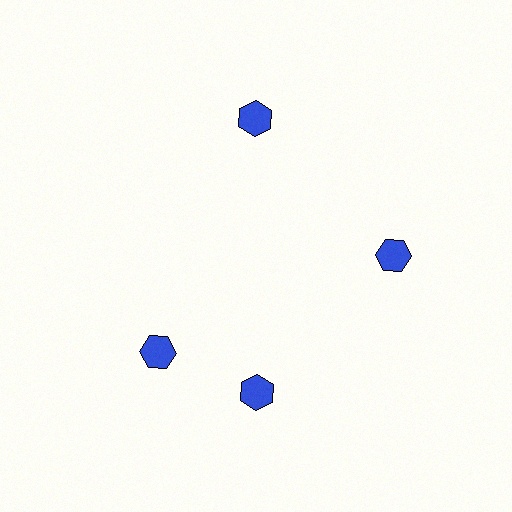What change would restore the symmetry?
The symmetry would be restored by rotating it back into even spacing with its neighbors so that all 4 hexagons sit at equal angles and equal distance from the center.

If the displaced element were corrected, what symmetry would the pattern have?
It would have 4-fold rotational symmetry — the pattern would map onto itself every 90 degrees.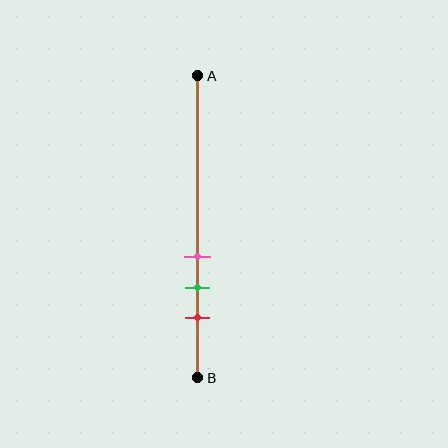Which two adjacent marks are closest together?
The pink and green marks are the closest adjacent pair.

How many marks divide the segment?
There are 3 marks dividing the segment.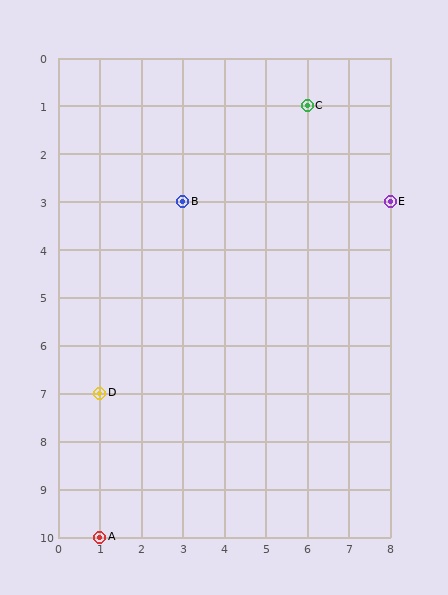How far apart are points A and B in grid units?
Points A and B are 2 columns and 7 rows apart (about 7.3 grid units diagonally).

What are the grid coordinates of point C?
Point C is at grid coordinates (6, 1).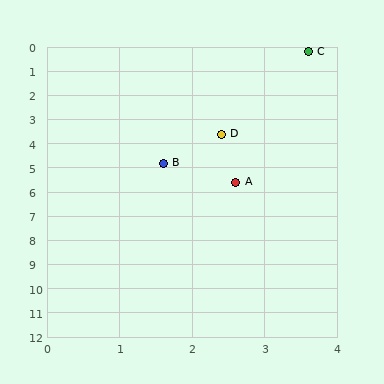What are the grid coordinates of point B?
Point B is at approximately (1.6, 4.8).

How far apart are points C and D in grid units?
Points C and D are about 3.6 grid units apart.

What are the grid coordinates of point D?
Point D is at approximately (2.4, 3.6).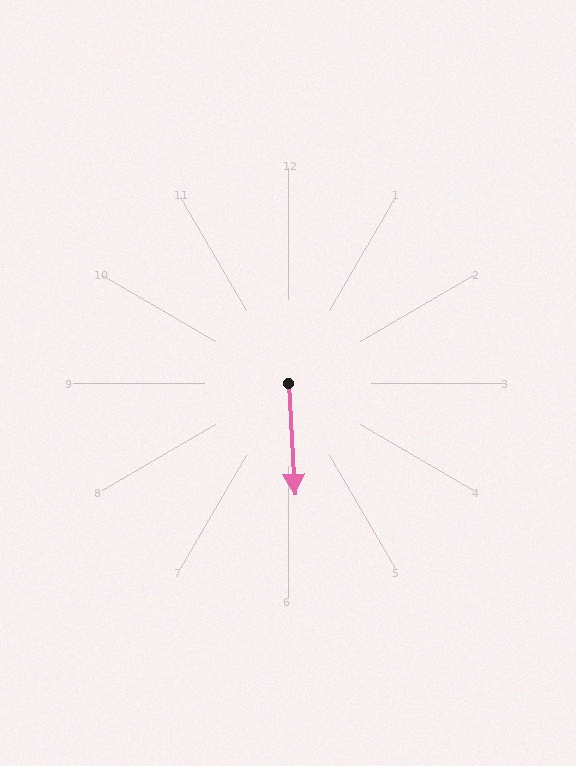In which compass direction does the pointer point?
South.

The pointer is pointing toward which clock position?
Roughly 6 o'clock.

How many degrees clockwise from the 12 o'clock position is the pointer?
Approximately 177 degrees.